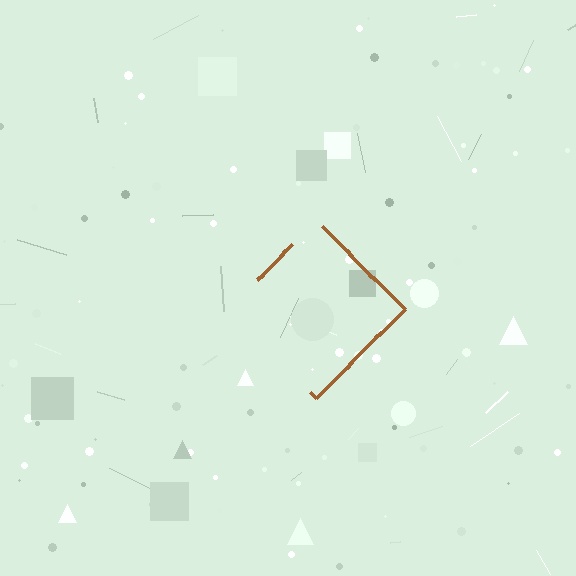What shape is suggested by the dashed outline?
The dashed outline suggests a diamond.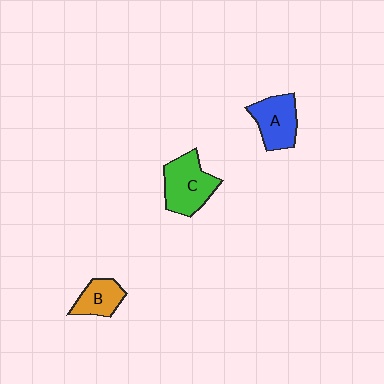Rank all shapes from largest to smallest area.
From largest to smallest: C (green), A (blue), B (orange).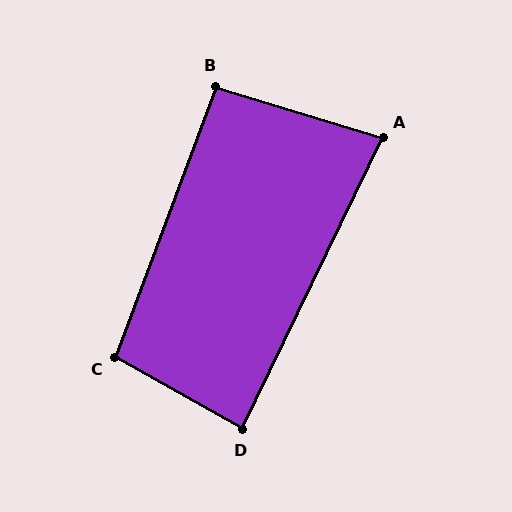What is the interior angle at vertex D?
Approximately 86 degrees (approximately right).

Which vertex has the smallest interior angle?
A, at approximately 81 degrees.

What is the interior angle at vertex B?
Approximately 94 degrees (approximately right).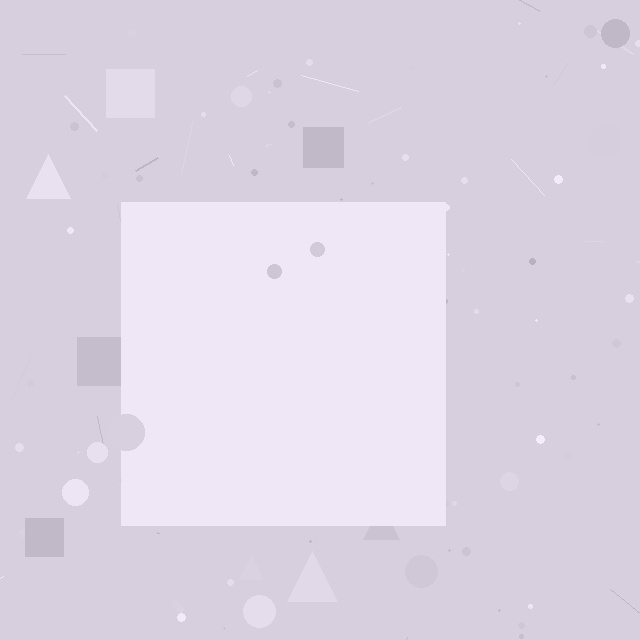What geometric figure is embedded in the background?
A square is embedded in the background.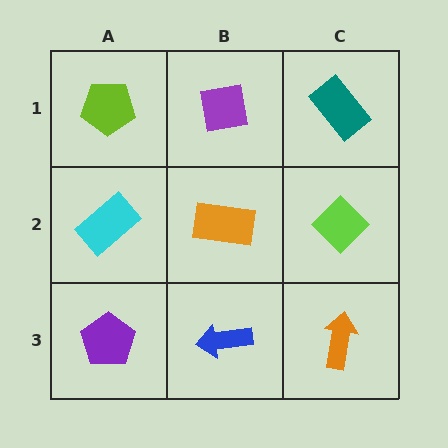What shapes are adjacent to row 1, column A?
A cyan rectangle (row 2, column A), a purple square (row 1, column B).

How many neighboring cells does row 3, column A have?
2.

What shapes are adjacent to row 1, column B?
An orange rectangle (row 2, column B), a lime pentagon (row 1, column A), a teal rectangle (row 1, column C).